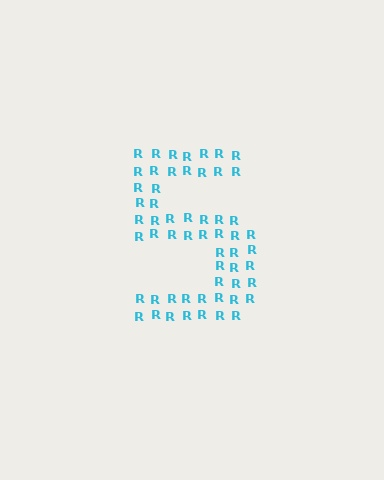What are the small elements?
The small elements are letter R's.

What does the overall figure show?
The overall figure shows the digit 5.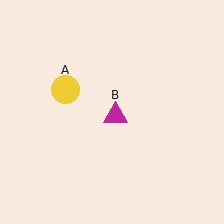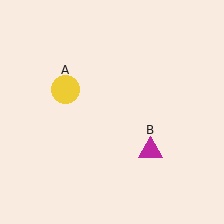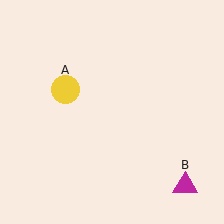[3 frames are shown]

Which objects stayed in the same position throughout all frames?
Yellow circle (object A) remained stationary.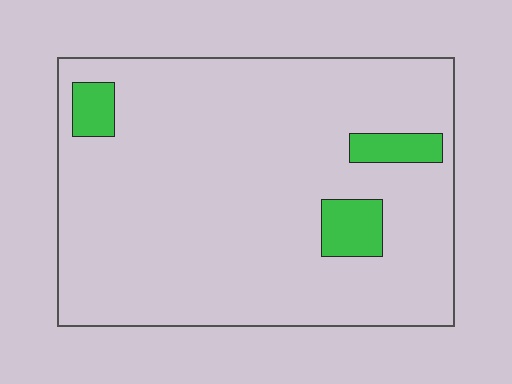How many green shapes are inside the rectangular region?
3.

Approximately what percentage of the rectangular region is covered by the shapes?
Approximately 10%.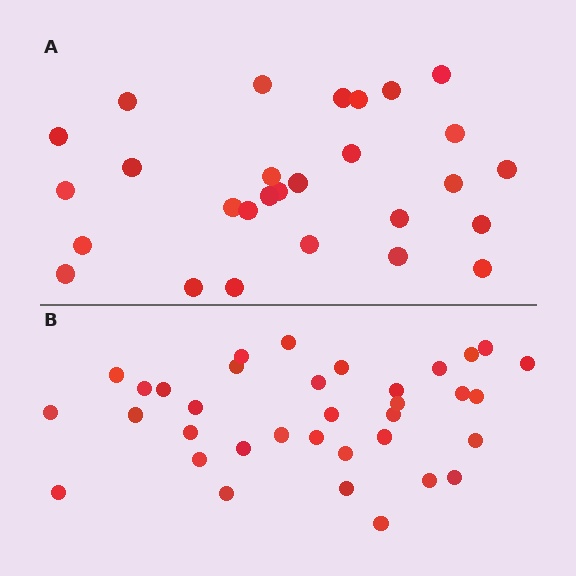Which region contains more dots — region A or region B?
Region B (the bottom region) has more dots.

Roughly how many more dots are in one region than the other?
Region B has roughly 8 or so more dots than region A.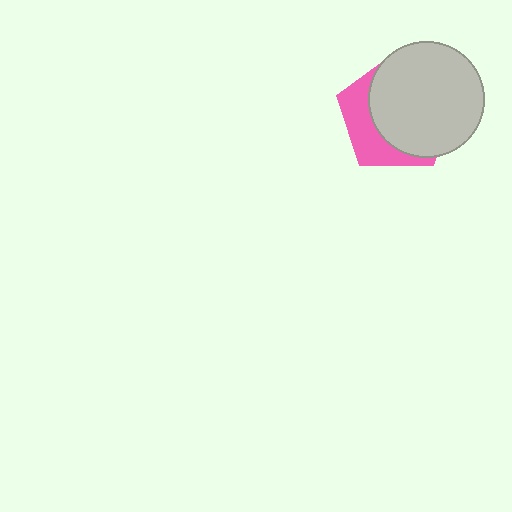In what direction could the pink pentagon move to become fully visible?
The pink pentagon could move left. That would shift it out from behind the light gray circle entirely.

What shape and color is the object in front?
The object in front is a light gray circle.